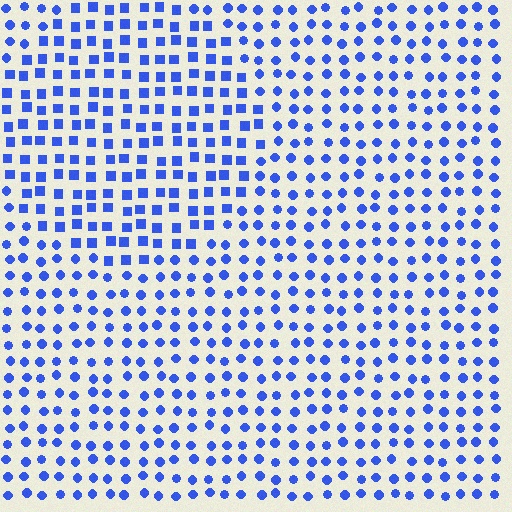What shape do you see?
I see a circle.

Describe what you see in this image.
The image is filled with small blue elements arranged in a uniform grid. A circle-shaped region contains squares, while the surrounding area contains circles. The boundary is defined purely by the change in element shape.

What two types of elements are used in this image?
The image uses squares inside the circle region and circles outside it.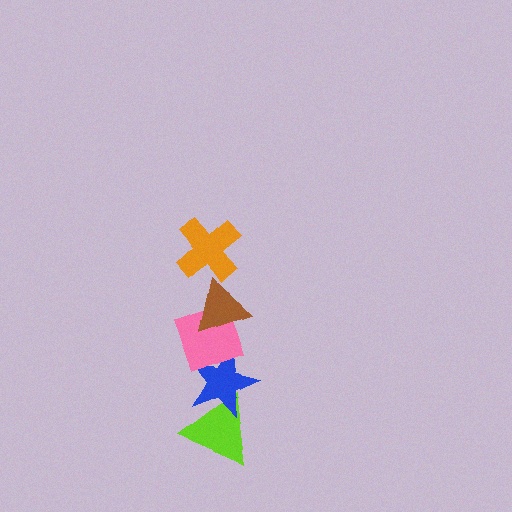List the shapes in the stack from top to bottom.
From top to bottom: the orange cross, the brown triangle, the pink diamond, the blue star, the lime triangle.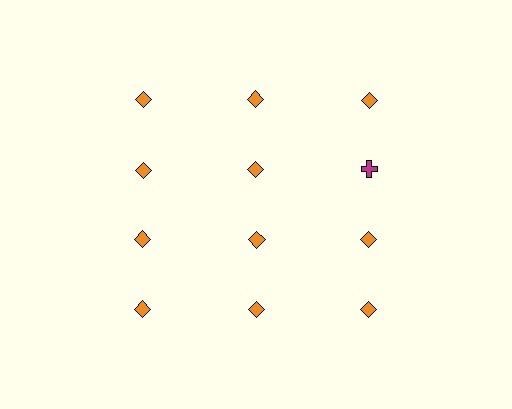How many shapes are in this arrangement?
There are 12 shapes arranged in a grid pattern.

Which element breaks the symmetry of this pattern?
The magenta cross in the second row, center column breaks the symmetry. All other shapes are orange diamonds.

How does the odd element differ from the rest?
It differs in both color (magenta instead of orange) and shape (cross instead of diamond).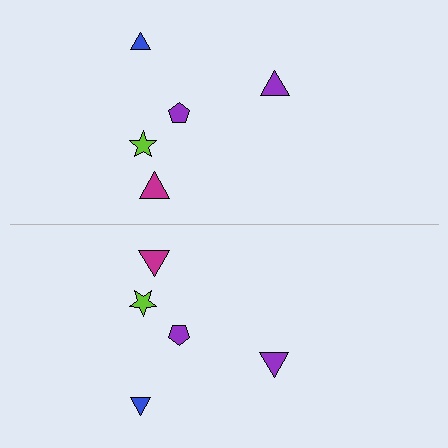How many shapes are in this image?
There are 10 shapes in this image.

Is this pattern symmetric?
Yes, this pattern has bilateral (reflection) symmetry.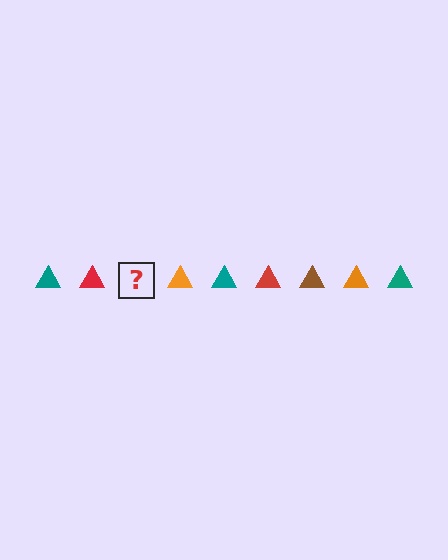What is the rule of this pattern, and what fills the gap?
The rule is that the pattern cycles through teal, red, brown, orange triangles. The gap should be filled with a brown triangle.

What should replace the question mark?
The question mark should be replaced with a brown triangle.